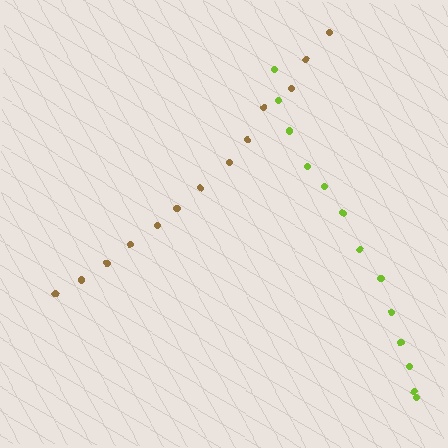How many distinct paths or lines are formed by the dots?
There are 2 distinct paths.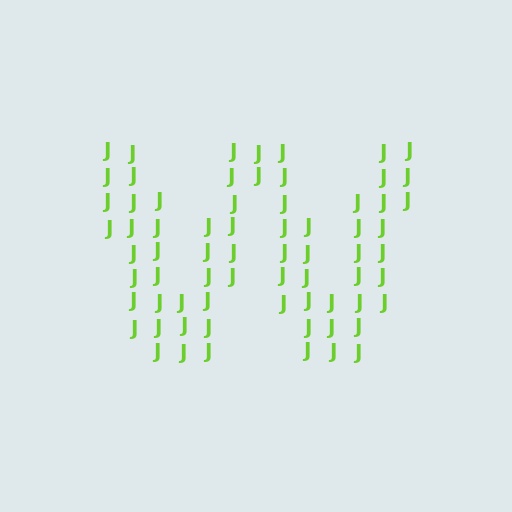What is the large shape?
The large shape is the letter W.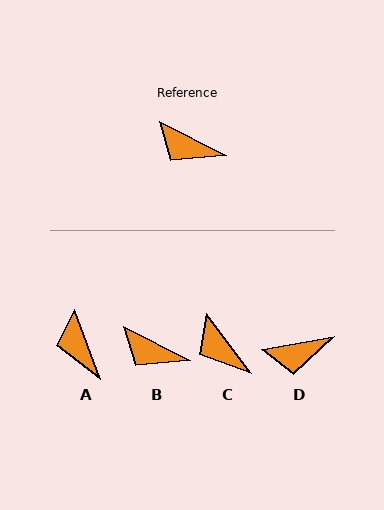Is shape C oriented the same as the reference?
No, it is off by about 26 degrees.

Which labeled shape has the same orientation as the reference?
B.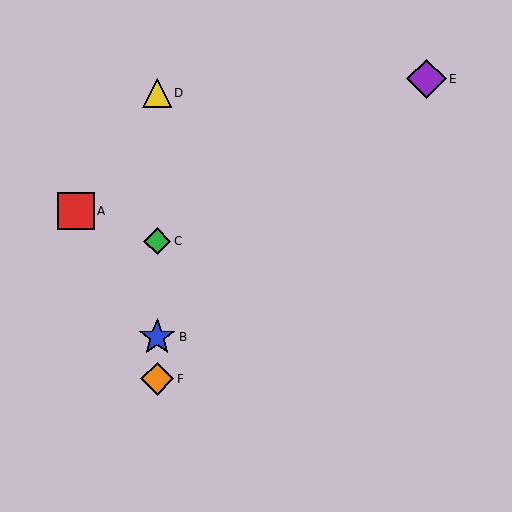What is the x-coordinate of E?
Object E is at x≈426.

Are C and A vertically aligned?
No, C is at x≈157 and A is at x≈76.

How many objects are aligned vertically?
4 objects (B, C, D, F) are aligned vertically.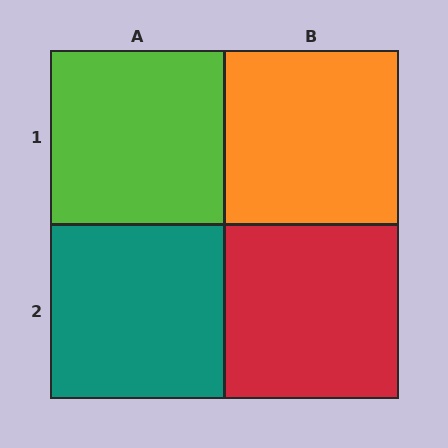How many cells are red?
1 cell is red.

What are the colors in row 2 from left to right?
Teal, red.